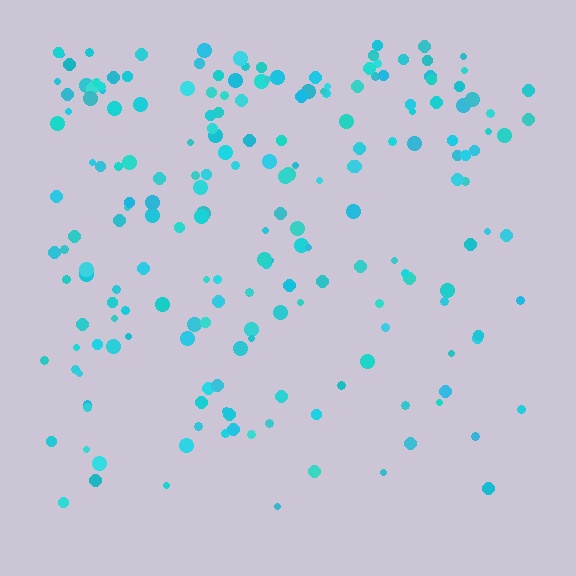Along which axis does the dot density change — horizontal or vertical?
Vertical.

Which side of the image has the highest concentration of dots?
The top.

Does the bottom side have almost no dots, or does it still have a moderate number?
Still a moderate number, just noticeably fewer than the top.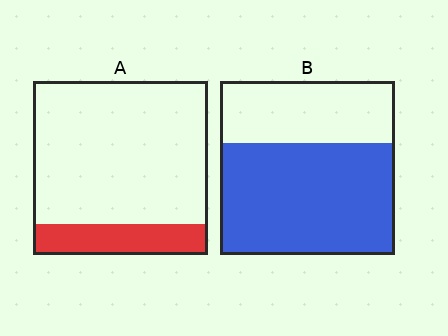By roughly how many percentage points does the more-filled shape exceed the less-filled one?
By roughly 45 percentage points (B over A).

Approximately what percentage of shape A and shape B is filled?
A is approximately 20% and B is approximately 65%.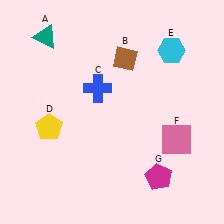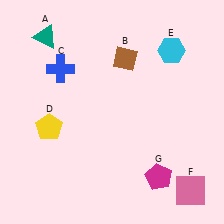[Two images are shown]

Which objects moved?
The objects that moved are: the blue cross (C), the pink square (F).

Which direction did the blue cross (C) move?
The blue cross (C) moved left.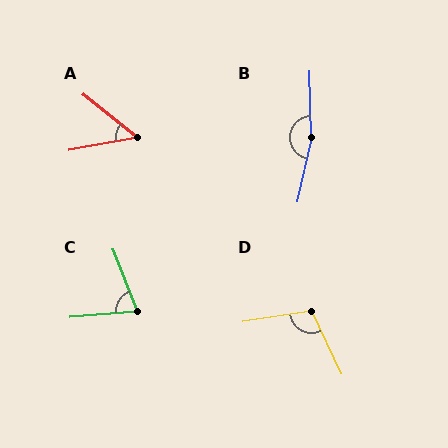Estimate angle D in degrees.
Approximately 106 degrees.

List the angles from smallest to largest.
A (48°), C (73°), D (106°), B (166°).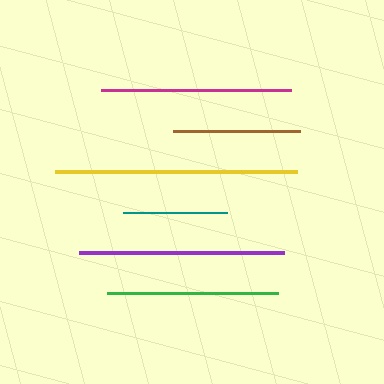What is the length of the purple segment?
The purple segment is approximately 205 pixels long.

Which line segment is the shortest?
The teal line is the shortest at approximately 104 pixels.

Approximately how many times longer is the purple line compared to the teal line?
The purple line is approximately 2.0 times the length of the teal line.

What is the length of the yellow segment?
The yellow segment is approximately 241 pixels long.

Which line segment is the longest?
The yellow line is the longest at approximately 241 pixels.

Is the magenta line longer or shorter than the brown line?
The magenta line is longer than the brown line.